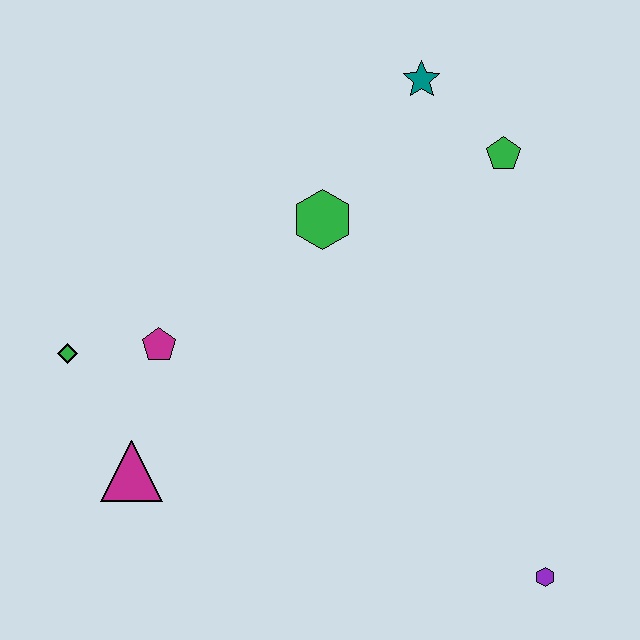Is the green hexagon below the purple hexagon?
No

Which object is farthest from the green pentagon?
The magenta triangle is farthest from the green pentagon.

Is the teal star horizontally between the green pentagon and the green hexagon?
Yes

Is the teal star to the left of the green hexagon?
No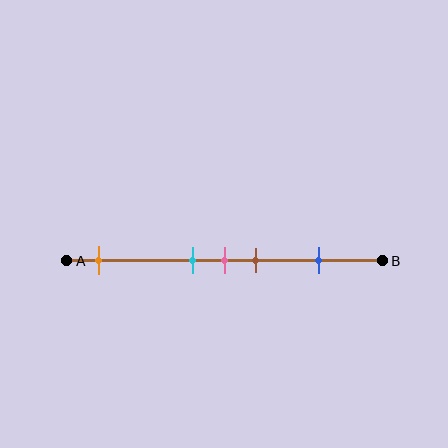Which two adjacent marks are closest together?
The cyan and pink marks are the closest adjacent pair.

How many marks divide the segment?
There are 5 marks dividing the segment.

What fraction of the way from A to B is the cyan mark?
The cyan mark is approximately 40% (0.4) of the way from A to B.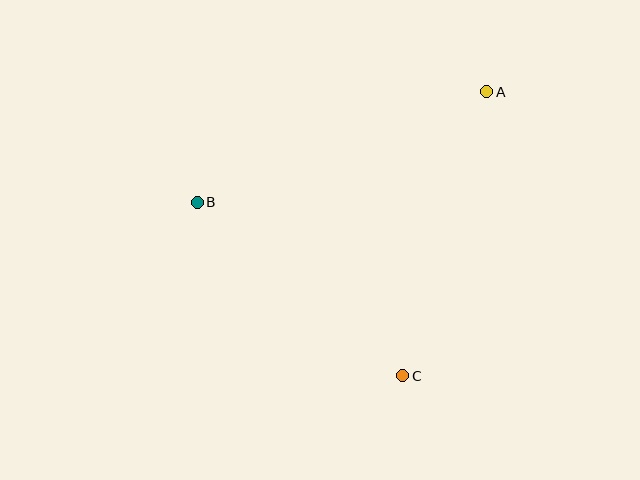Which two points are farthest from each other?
Points A and B are farthest from each other.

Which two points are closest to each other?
Points B and C are closest to each other.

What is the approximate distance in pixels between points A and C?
The distance between A and C is approximately 296 pixels.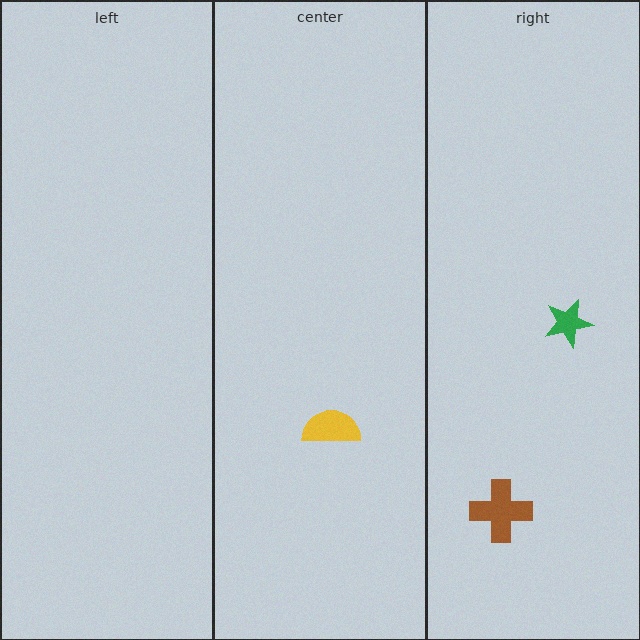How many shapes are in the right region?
2.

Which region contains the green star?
The right region.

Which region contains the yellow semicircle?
The center region.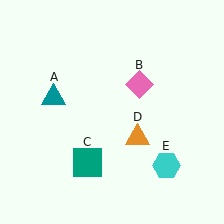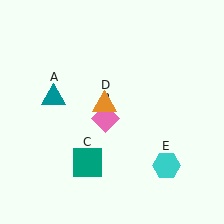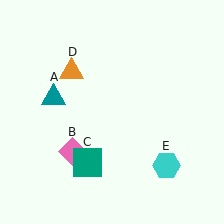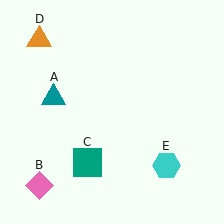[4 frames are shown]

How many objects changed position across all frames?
2 objects changed position: pink diamond (object B), orange triangle (object D).